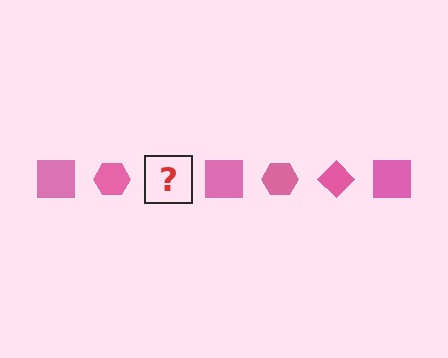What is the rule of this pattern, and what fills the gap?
The rule is that the pattern cycles through square, hexagon, diamond shapes in pink. The gap should be filled with a pink diamond.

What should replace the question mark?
The question mark should be replaced with a pink diamond.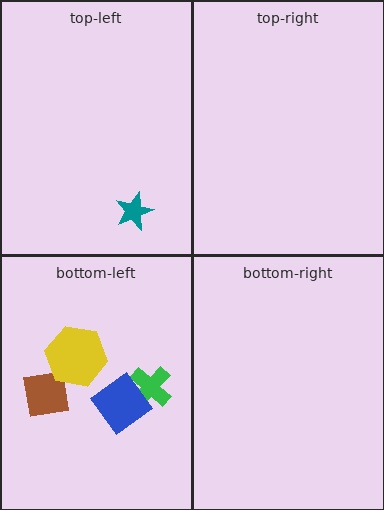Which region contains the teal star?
The top-left region.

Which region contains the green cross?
The bottom-left region.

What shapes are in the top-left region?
The teal star.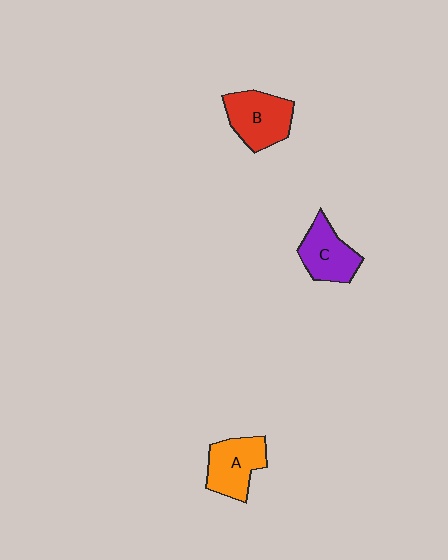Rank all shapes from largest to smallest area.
From largest to smallest: B (red), A (orange), C (purple).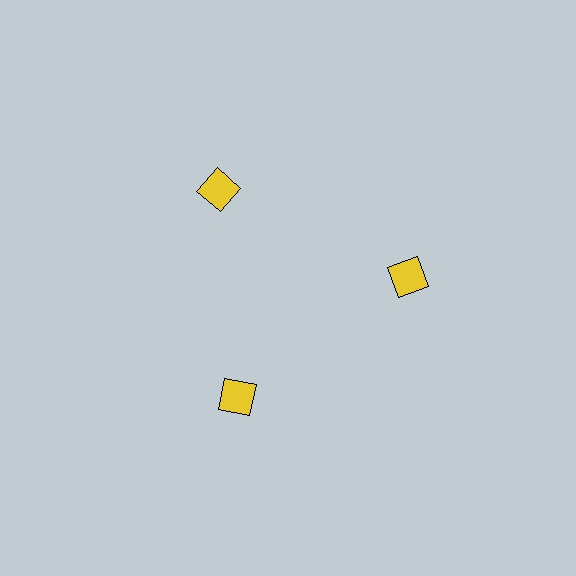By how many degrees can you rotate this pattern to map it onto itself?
The pattern maps onto itself every 120 degrees of rotation.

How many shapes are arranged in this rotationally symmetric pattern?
There are 3 shapes, arranged in 3 groups of 1.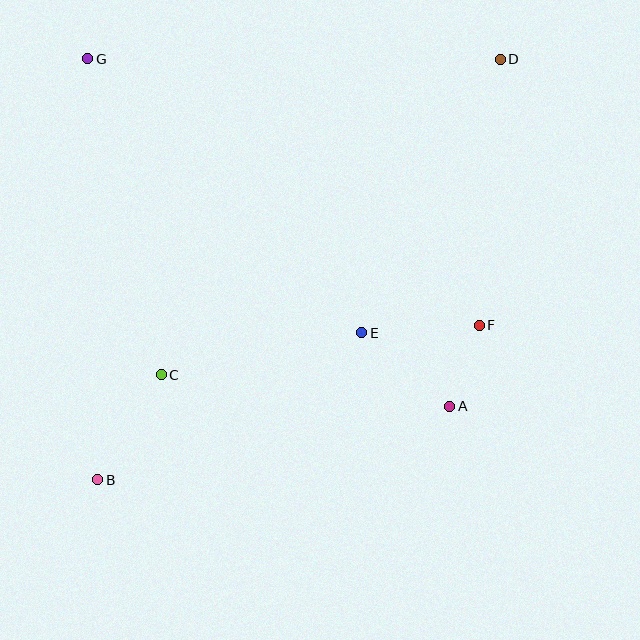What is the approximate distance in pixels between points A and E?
The distance between A and E is approximately 115 pixels.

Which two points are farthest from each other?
Points B and D are farthest from each other.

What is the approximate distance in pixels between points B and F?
The distance between B and F is approximately 412 pixels.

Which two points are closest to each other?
Points A and F are closest to each other.